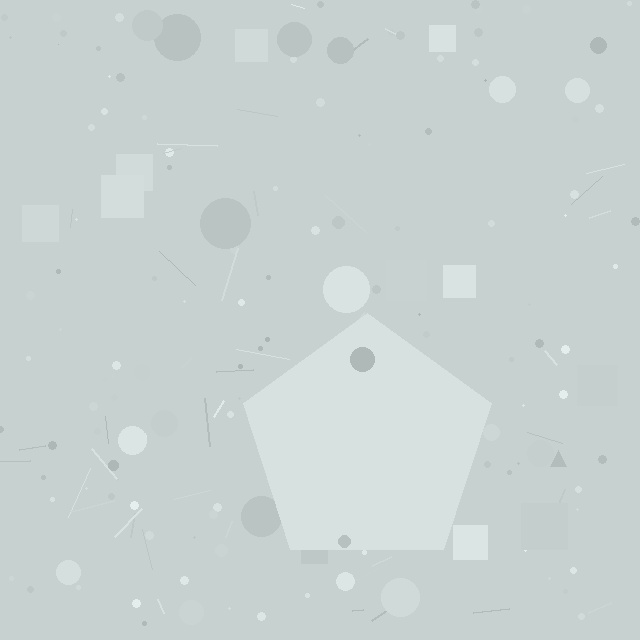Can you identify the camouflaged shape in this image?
The camouflaged shape is a pentagon.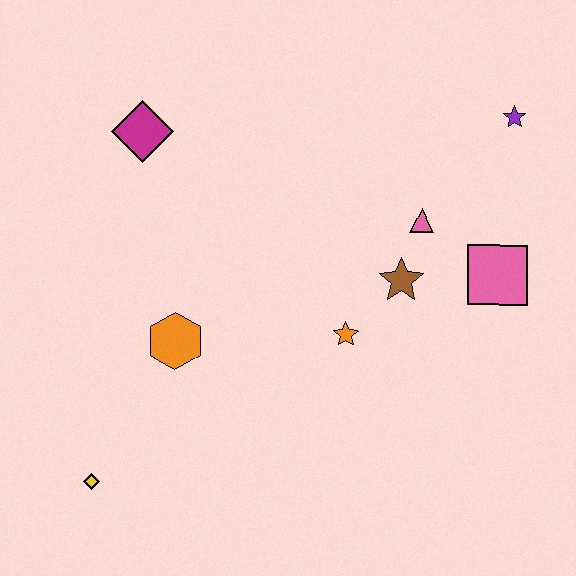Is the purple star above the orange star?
Yes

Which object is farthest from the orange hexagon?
The purple star is farthest from the orange hexagon.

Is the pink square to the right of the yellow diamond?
Yes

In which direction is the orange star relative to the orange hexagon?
The orange star is to the right of the orange hexagon.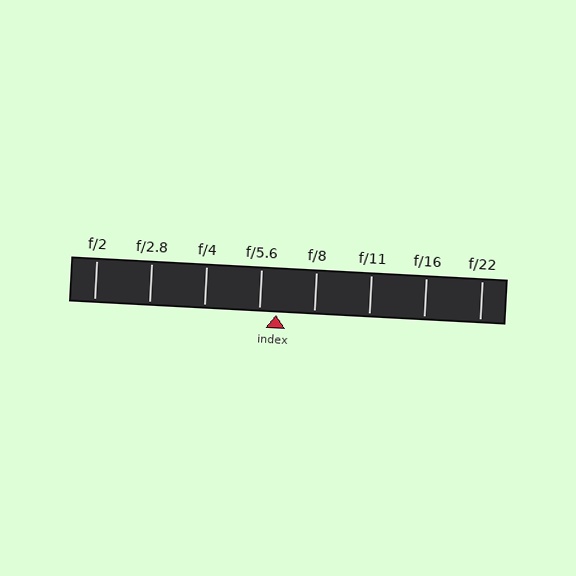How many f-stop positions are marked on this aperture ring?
There are 8 f-stop positions marked.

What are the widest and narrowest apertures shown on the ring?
The widest aperture shown is f/2 and the narrowest is f/22.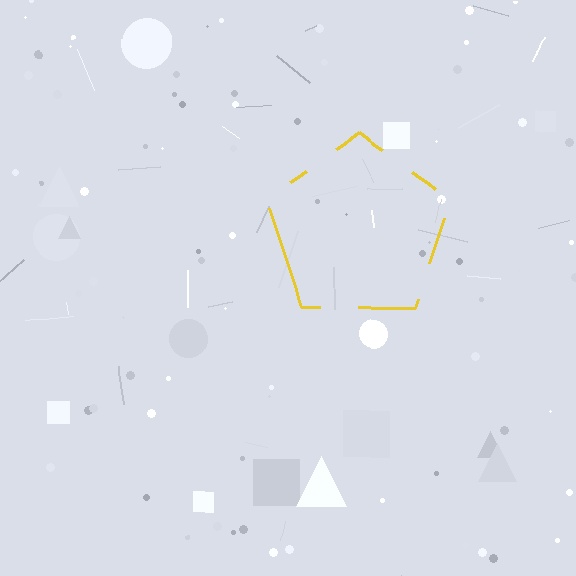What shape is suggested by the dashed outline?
The dashed outline suggests a pentagon.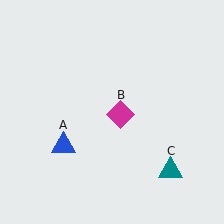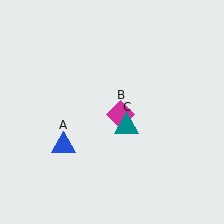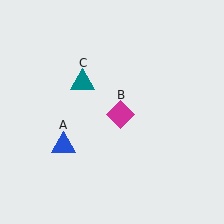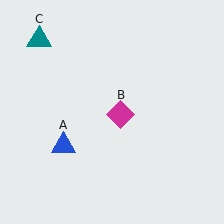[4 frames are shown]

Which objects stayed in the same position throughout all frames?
Blue triangle (object A) and magenta diamond (object B) remained stationary.